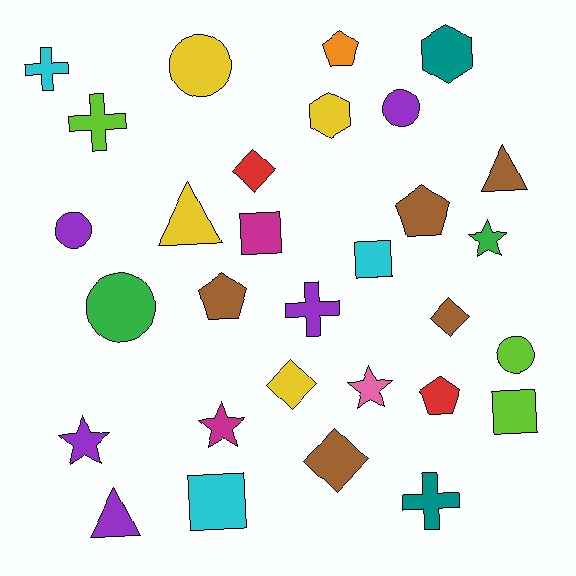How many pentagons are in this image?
There are 4 pentagons.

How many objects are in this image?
There are 30 objects.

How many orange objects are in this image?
There is 1 orange object.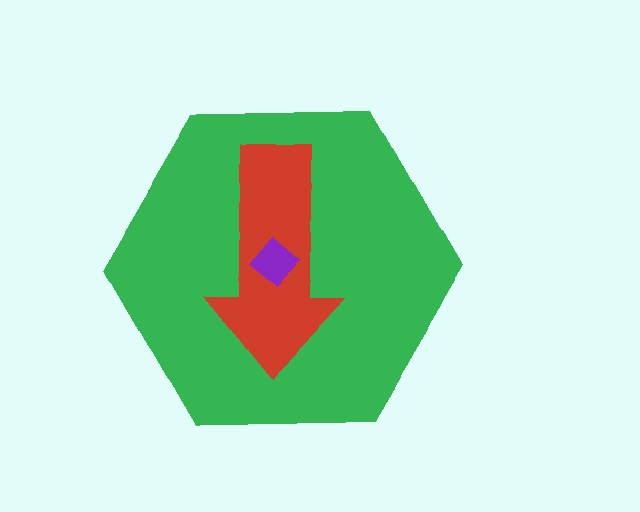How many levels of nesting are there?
3.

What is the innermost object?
The purple diamond.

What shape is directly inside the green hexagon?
The red arrow.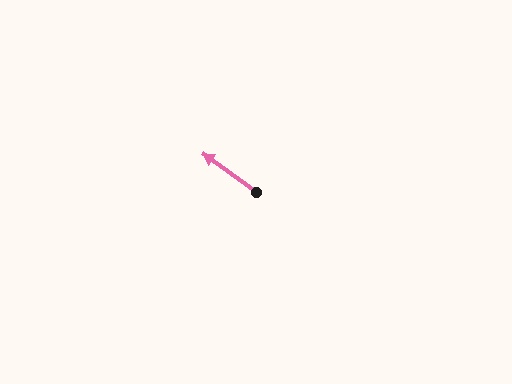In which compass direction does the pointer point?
Northwest.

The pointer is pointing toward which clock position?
Roughly 10 o'clock.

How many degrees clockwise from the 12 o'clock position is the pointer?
Approximately 306 degrees.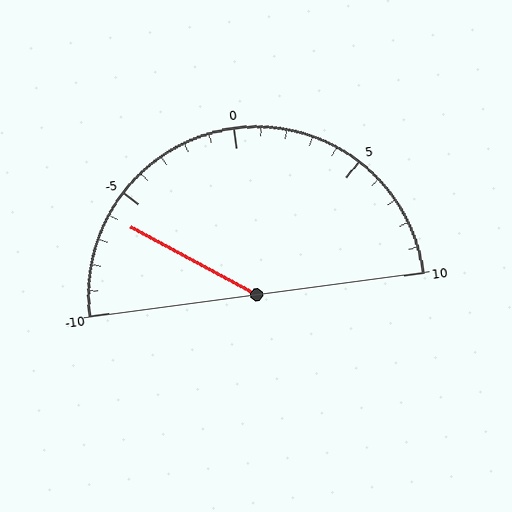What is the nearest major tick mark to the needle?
The nearest major tick mark is -5.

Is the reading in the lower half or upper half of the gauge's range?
The reading is in the lower half of the range (-10 to 10).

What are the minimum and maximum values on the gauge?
The gauge ranges from -10 to 10.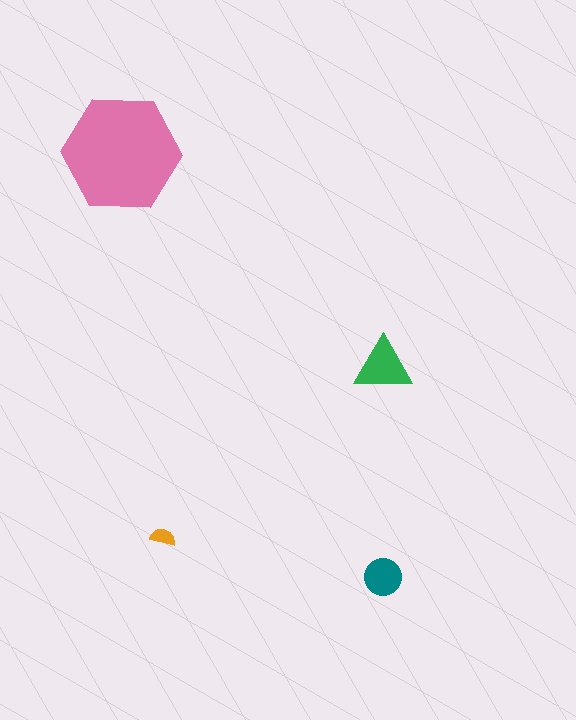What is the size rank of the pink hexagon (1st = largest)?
1st.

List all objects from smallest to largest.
The orange semicircle, the teal circle, the green triangle, the pink hexagon.